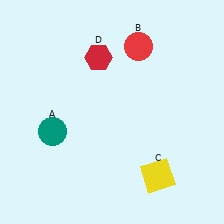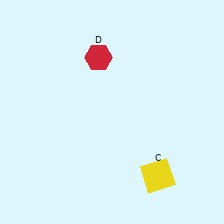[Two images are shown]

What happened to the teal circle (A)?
The teal circle (A) was removed in Image 2. It was in the bottom-left area of Image 1.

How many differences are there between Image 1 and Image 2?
There are 2 differences between the two images.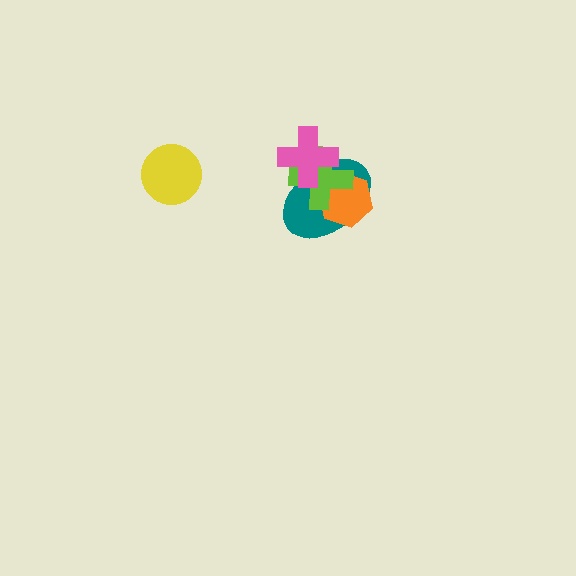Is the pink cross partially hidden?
No, no other shape covers it.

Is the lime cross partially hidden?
Yes, it is partially covered by another shape.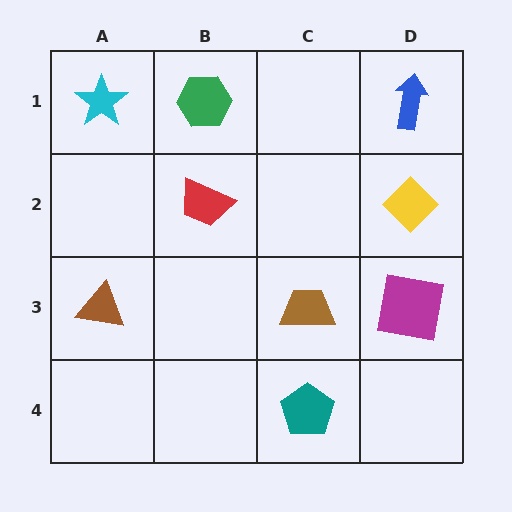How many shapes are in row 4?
1 shape.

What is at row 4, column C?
A teal pentagon.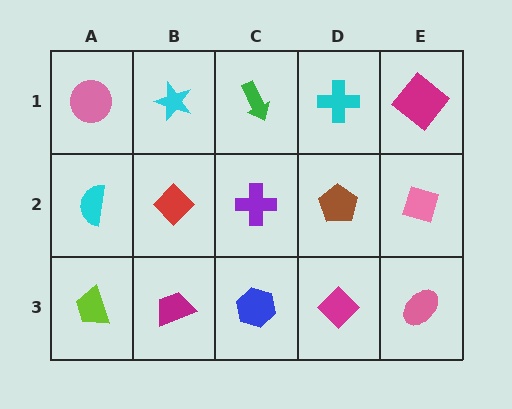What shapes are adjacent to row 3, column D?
A brown pentagon (row 2, column D), a blue hexagon (row 3, column C), a pink ellipse (row 3, column E).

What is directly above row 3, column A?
A cyan semicircle.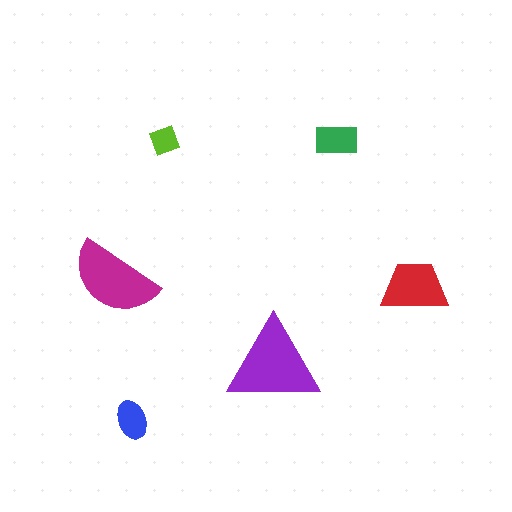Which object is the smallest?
The lime diamond.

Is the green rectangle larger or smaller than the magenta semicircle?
Smaller.